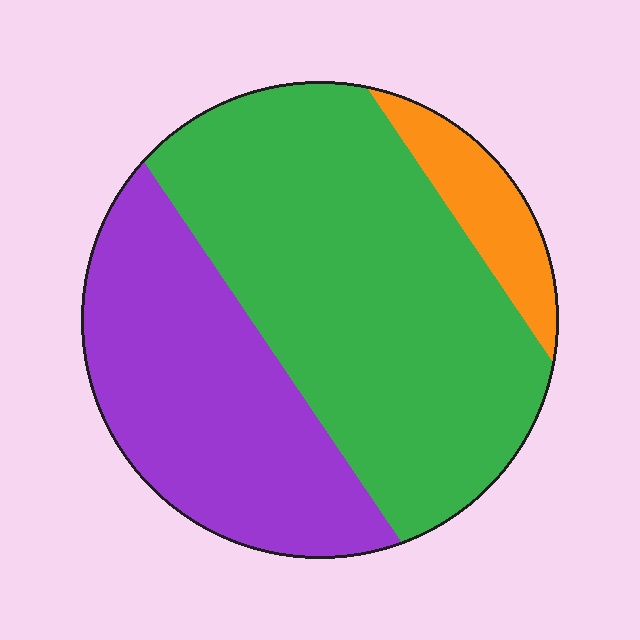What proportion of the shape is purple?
Purple covers 35% of the shape.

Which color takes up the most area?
Green, at roughly 55%.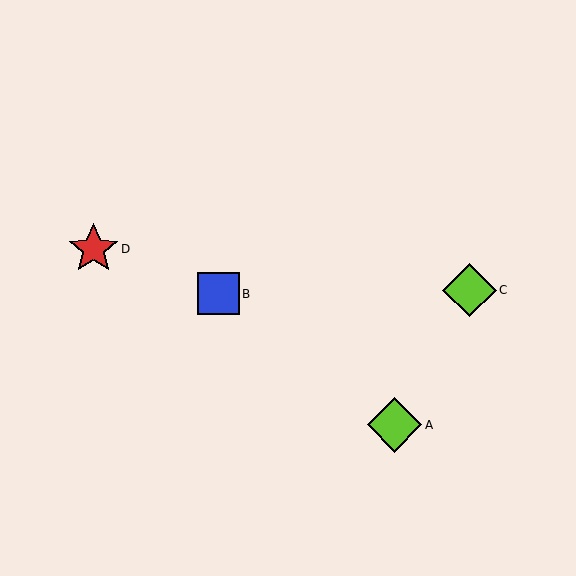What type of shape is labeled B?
Shape B is a blue square.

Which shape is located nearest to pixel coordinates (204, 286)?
The blue square (labeled B) at (218, 294) is nearest to that location.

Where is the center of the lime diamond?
The center of the lime diamond is at (394, 425).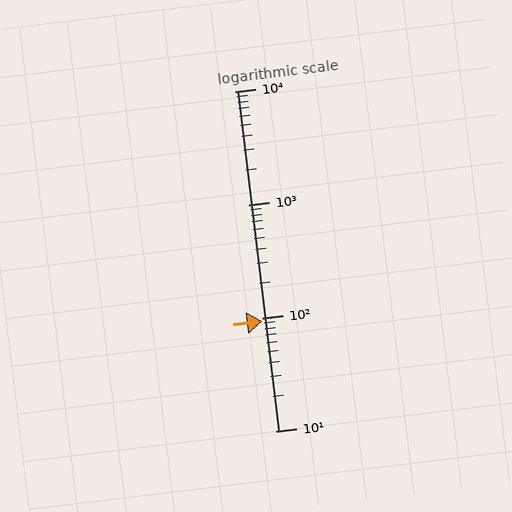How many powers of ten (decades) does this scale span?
The scale spans 3 decades, from 10 to 10000.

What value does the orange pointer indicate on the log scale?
The pointer indicates approximately 94.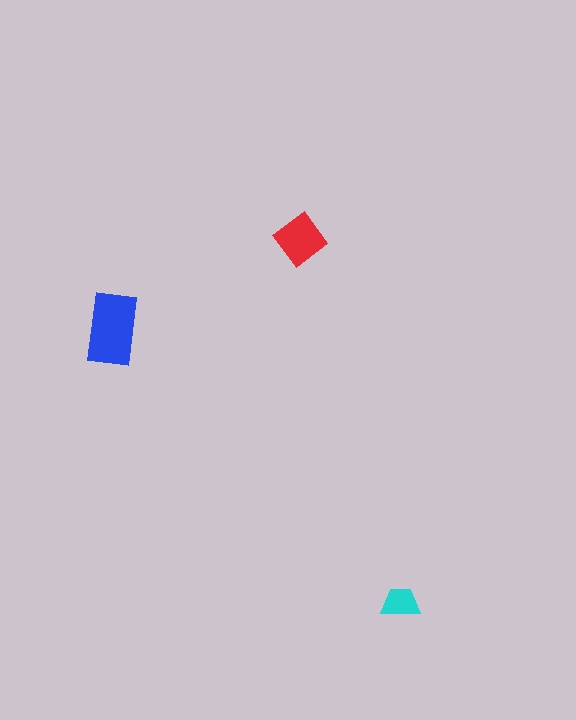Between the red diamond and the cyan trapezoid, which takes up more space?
The red diamond.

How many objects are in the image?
There are 3 objects in the image.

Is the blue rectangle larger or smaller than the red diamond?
Larger.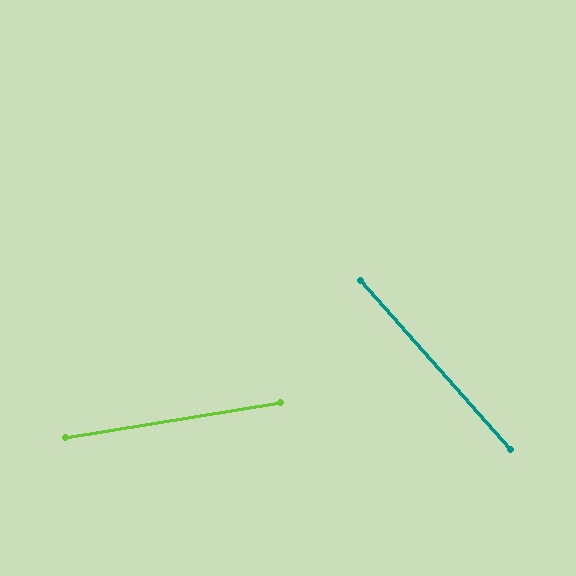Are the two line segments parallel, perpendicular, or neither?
Neither parallel nor perpendicular — they differ by about 58°.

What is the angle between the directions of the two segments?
Approximately 58 degrees.